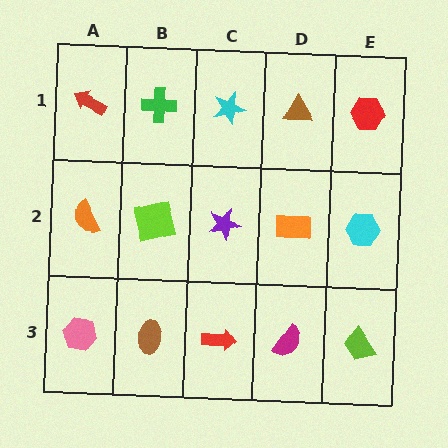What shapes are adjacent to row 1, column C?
A purple star (row 2, column C), a green cross (row 1, column B), a brown triangle (row 1, column D).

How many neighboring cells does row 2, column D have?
4.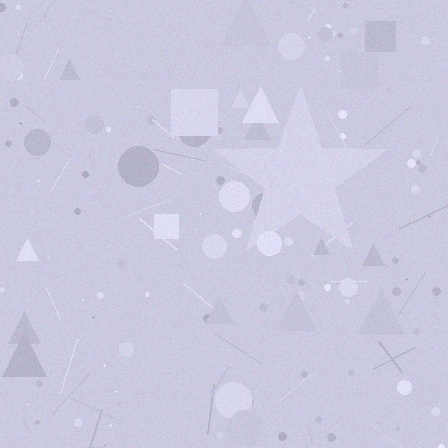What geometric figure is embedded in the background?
A star is embedded in the background.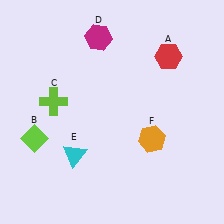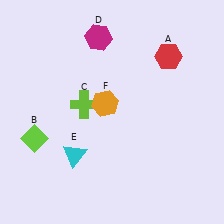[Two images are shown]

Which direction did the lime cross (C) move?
The lime cross (C) moved right.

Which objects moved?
The objects that moved are: the lime cross (C), the orange hexagon (F).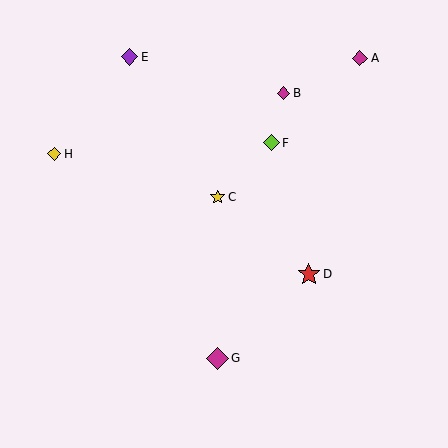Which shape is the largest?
The red star (labeled D) is the largest.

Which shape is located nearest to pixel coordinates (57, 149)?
The yellow diamond (labeled H) at (54, 154) is nearest to that location.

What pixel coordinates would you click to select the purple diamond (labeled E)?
Click at (130, 57) to select the purple diamond E.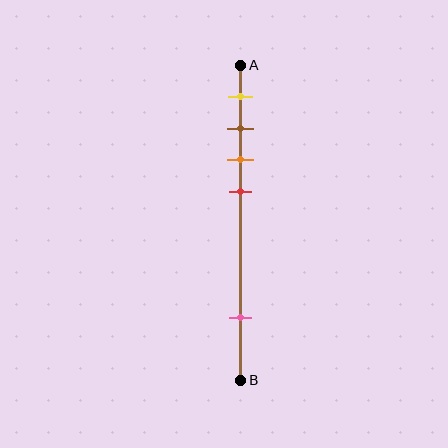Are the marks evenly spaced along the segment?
No, the marks are not evenly spaced.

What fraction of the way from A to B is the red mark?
The red mark is approximately 40% (0.4) of the way from A to B.